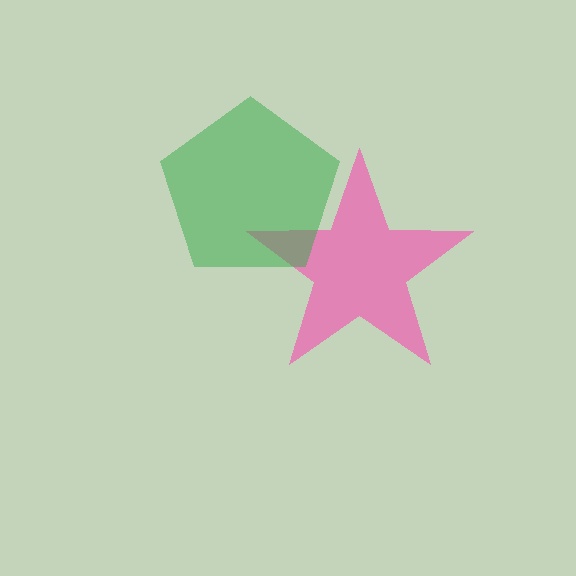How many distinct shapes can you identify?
There are 2 distinct shapes: a pink star, a green pentagon.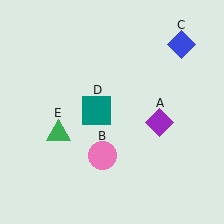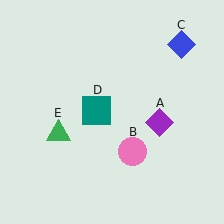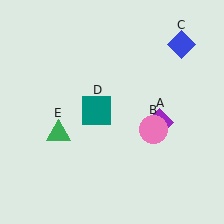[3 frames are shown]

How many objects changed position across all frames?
1 object changed position: pink circle (object B).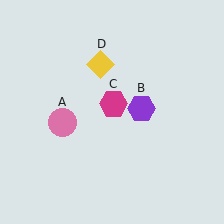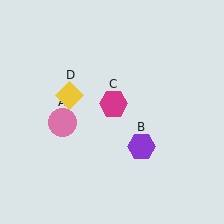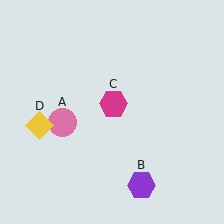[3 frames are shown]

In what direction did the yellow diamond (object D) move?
The yellow diamond (object D) moved down and to the left.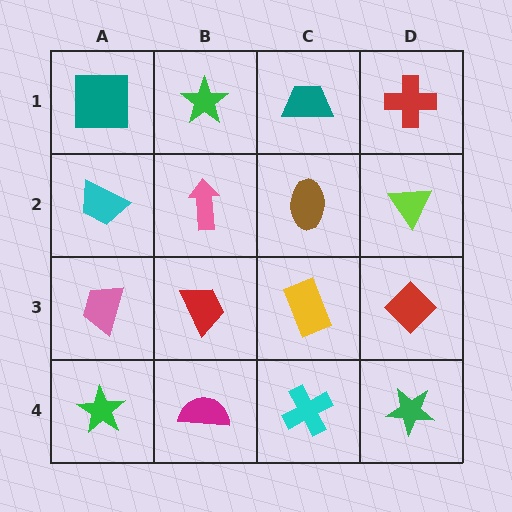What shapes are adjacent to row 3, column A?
A cyan trapezoid (row 2, column A), a green star (row 4, column A), a red trapezoid (row 3, column B).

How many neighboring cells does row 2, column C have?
4.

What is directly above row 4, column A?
A pink trapezoid.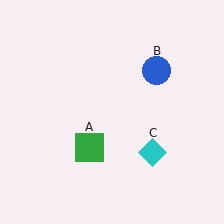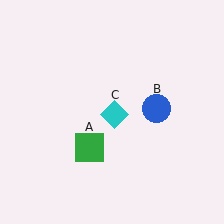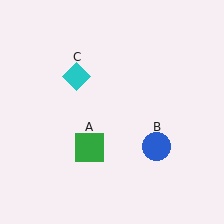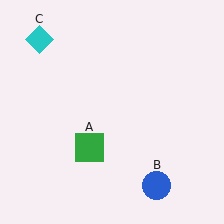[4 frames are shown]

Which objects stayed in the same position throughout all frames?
Green square (object A) remained stationary.